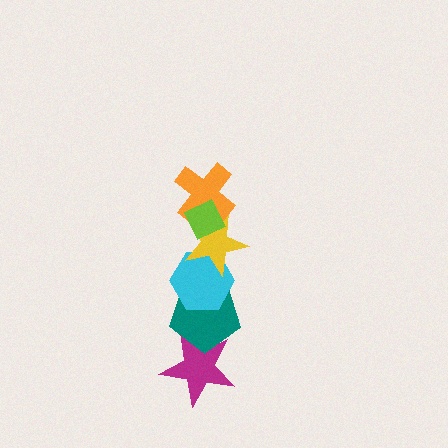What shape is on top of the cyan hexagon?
The yellow star is on top of the cyan hexagon.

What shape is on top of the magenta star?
The teal pentagon is on top of the magenta star.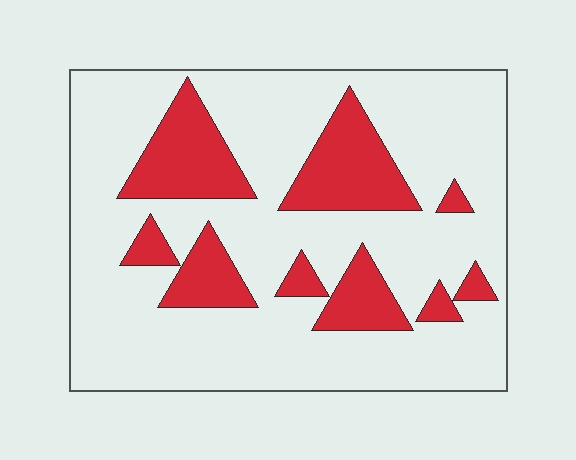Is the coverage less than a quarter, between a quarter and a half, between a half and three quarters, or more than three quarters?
Less than a quarter.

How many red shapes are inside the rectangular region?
9.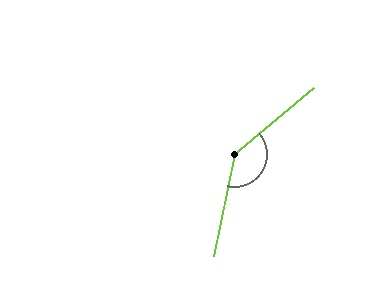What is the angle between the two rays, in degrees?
Approximately 142 degrees.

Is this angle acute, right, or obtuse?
It is obtuse.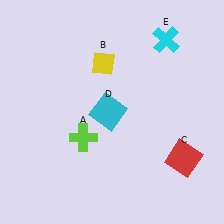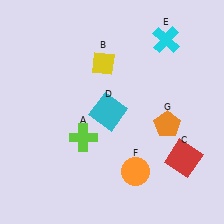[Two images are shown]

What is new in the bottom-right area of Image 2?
An orange pentagon (G) was added in the bottom-right area of Image 2.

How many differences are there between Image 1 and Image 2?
There are 2 differences between the two images.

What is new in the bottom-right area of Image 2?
An orange circle (F) was added in the bottom-right area of Image 2.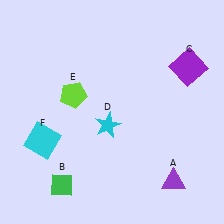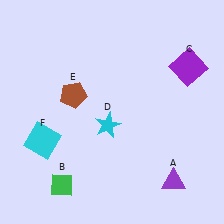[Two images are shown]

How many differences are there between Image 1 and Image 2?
There is 1 difference between the two images.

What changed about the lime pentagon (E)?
In Image 1, E is lime. In Image 2, it changed to brown.